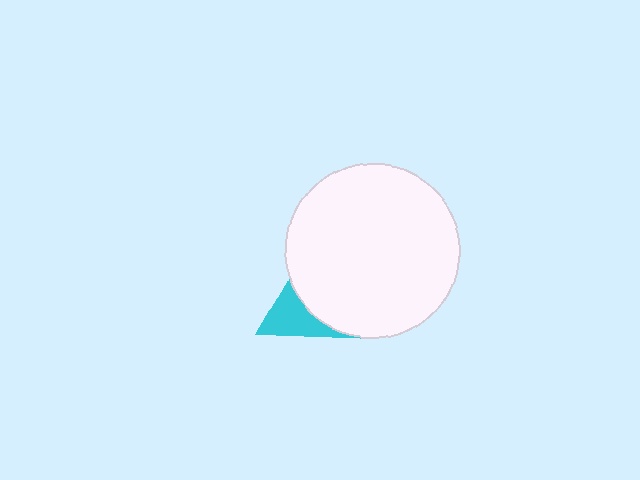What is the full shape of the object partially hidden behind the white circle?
The partially hidden object is a cyan triangle.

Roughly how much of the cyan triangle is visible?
A small part of it is visible (roughly 38%).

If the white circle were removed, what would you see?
You would see the complete cyan triangle.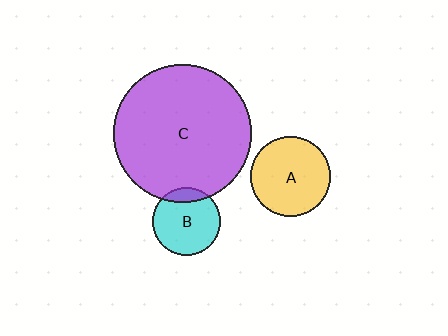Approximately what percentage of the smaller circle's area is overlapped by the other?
Approximately 15%.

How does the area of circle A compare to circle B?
Approximately 1.4 times.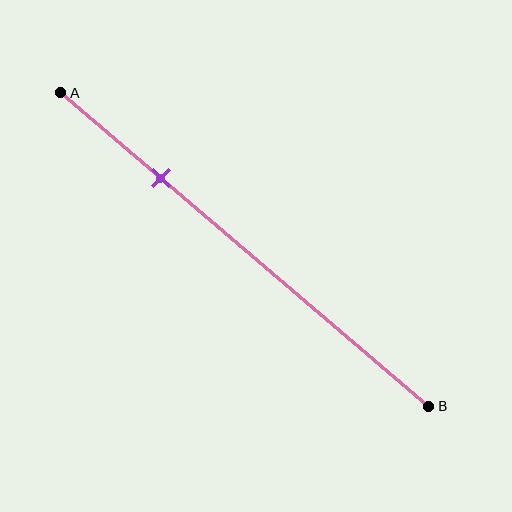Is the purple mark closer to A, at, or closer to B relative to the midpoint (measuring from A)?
The purple mark is closer to point A than the midpoint of segment AB.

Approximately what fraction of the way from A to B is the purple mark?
The purple mark is approximately 25% of the way from A to B.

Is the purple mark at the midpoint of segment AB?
No, the mark is at about 25% from A, not at the 50% midpoint.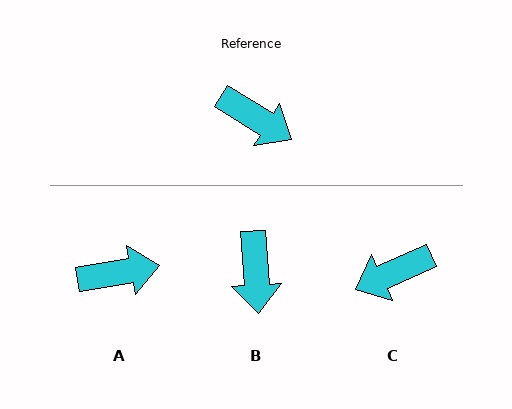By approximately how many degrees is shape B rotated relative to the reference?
Approximately 54 degrees clockwise.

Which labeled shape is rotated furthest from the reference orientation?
C, about 124 degrees away.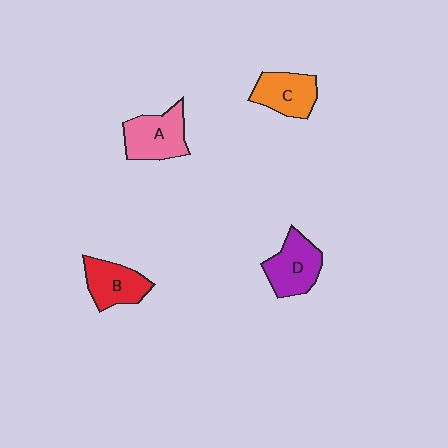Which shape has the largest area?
Shape A (pink).